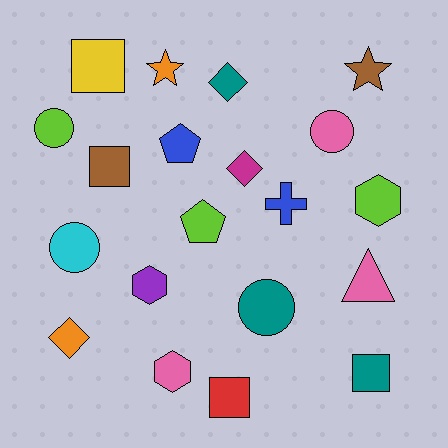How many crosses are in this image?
There is 1 cross.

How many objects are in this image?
There are 20 objects.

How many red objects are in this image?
There is 1 red object.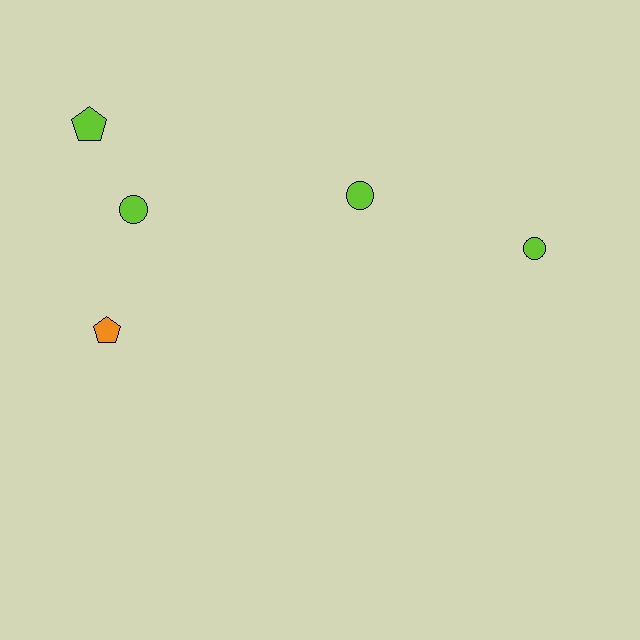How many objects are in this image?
There are 5 objects.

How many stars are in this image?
There are no stars.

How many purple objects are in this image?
There are no purple objects.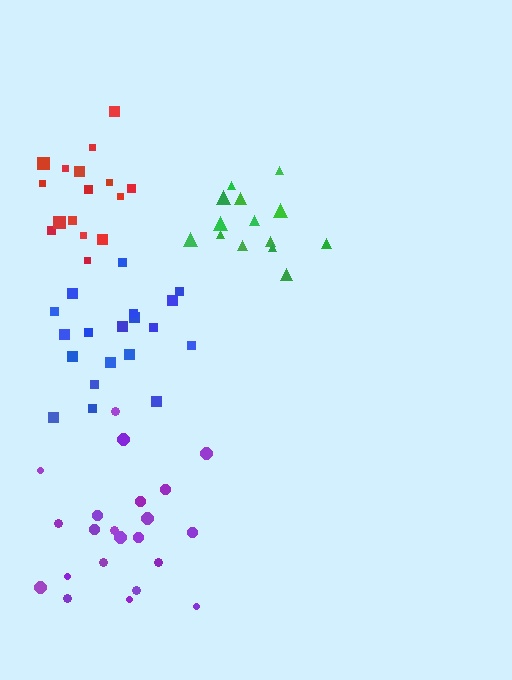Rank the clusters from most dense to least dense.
green, red, blue, purple.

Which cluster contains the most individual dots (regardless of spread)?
Purple (23).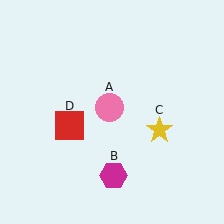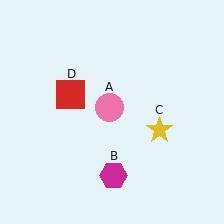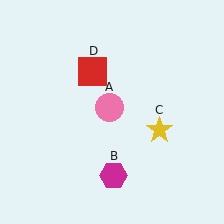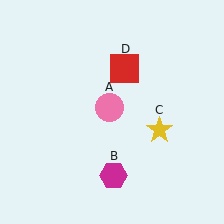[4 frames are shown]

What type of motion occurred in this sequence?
The red square (object D) rotated clockwise around the center of the scene.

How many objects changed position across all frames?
1 object changed position: red square (object D).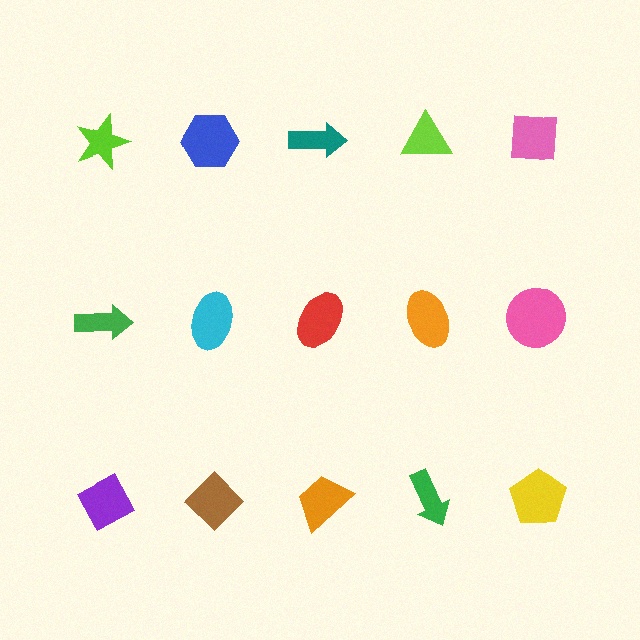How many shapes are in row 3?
5 shapes.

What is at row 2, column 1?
A green arrow.